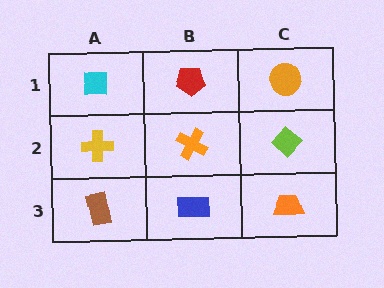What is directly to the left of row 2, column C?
An orange cross.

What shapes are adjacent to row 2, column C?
An orange circle (row 1, column C), an orange trapezoid (row 3, column C), an orange cross (row 2, column B).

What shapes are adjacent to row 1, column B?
An orange cross (row 2, column B), a cyan square (row 1, column A), an orange circle (row 1, column C).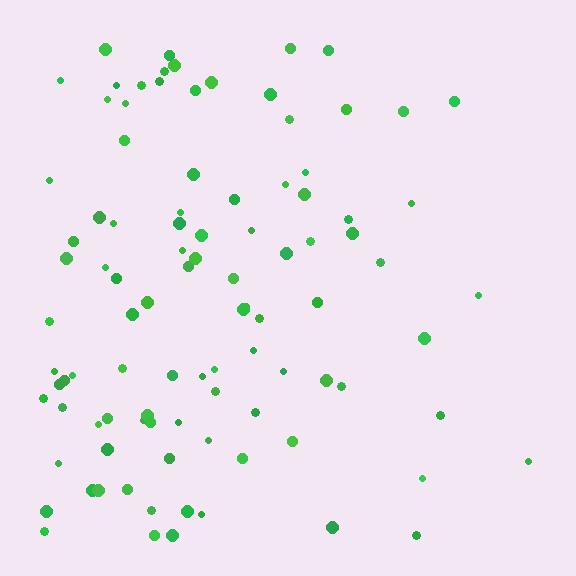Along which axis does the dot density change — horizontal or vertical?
Horizontal.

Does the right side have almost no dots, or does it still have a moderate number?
Still a moderate number, just noticeably fewer than the left.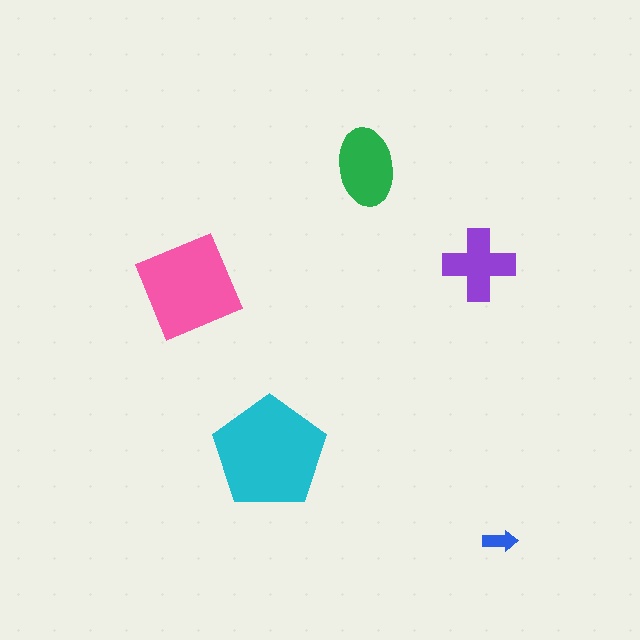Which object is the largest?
The cyan pentagon.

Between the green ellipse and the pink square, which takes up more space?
The pink square.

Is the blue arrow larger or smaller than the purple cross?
Smaller.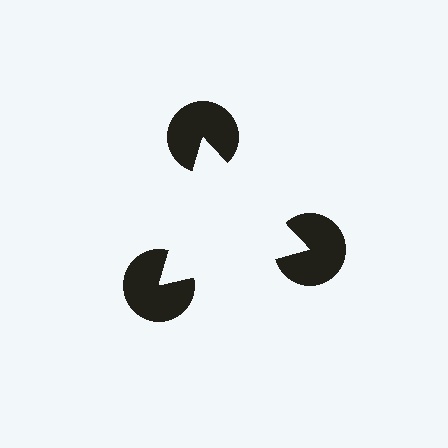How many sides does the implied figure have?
3 sides.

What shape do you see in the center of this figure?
An illusory triangle — its edges are inferred from the aligned wedge cuts in the pac-man discs, not physically drawn.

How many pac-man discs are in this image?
There are 3 — one at each vertex of the illusory triangle.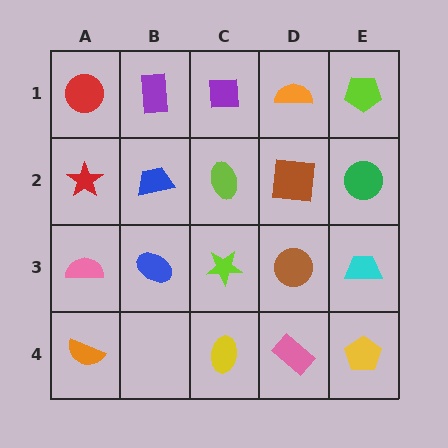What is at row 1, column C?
A purple square.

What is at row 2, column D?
A brown square.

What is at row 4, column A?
An orange semicircle.